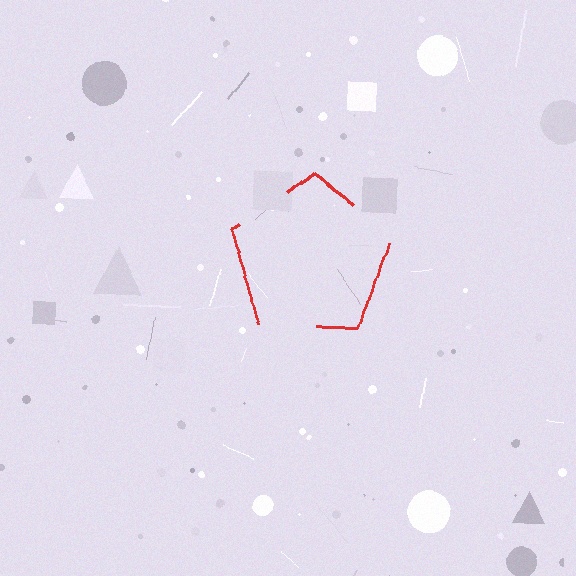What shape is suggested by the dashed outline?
The dashed outline suggests a pentagon.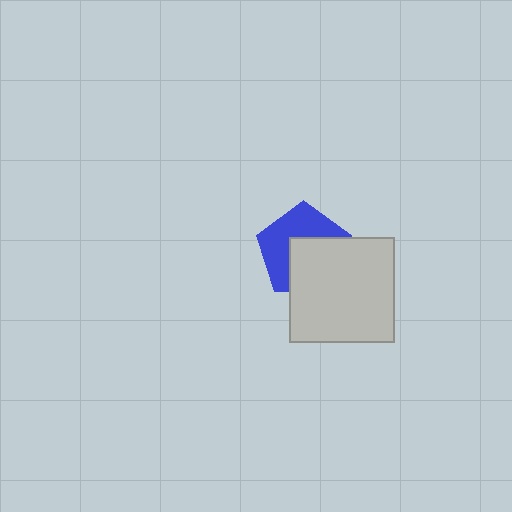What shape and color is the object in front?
The object in front is a light gray square.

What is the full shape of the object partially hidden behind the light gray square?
The partially hidden object is a blue pentagon.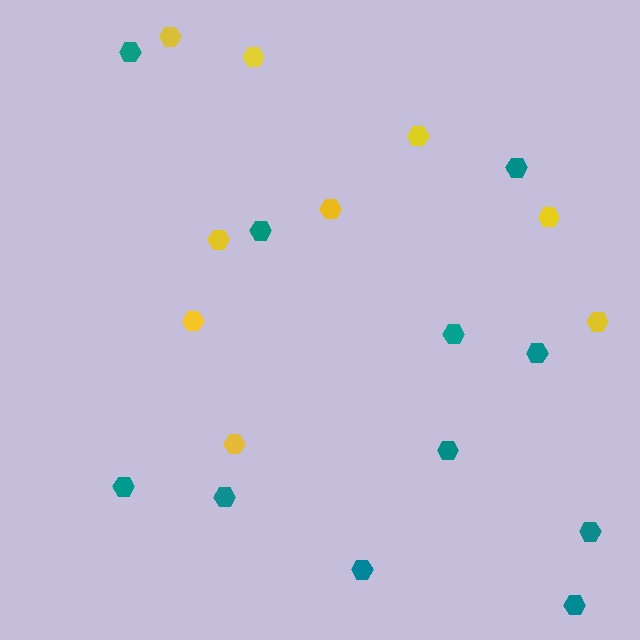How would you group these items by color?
There are 2 groups: one group of yellow hexagons (9) and one group of teal hexagons (11).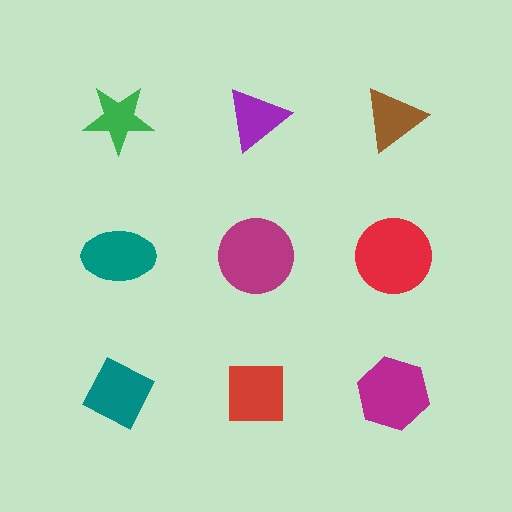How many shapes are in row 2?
3 shapes.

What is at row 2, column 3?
A red circle.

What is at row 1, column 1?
A green star.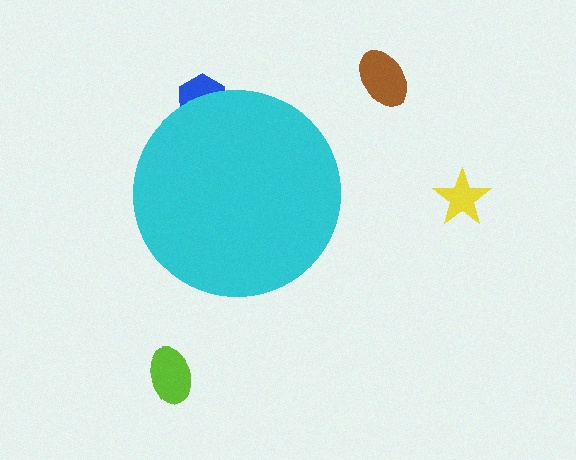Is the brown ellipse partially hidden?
No, the brown ellipse is fully visible.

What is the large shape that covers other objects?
A cyan circle.